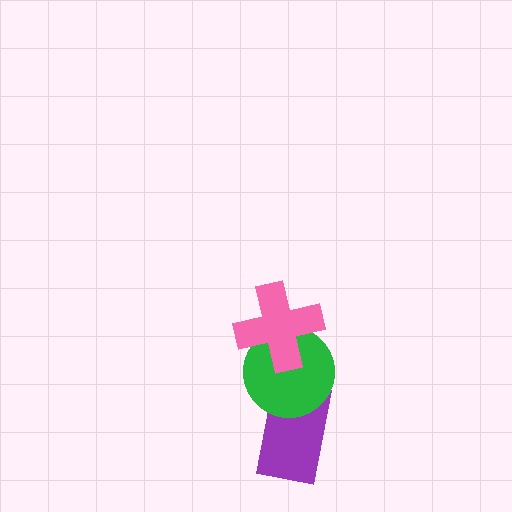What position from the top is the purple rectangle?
The purple rectangle is 3rd from the top.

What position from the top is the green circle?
The green circle is 2nd from the top.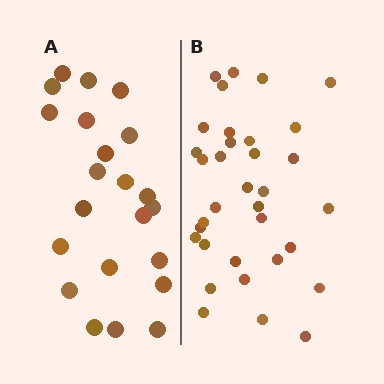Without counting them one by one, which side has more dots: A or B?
Region B (the right region) has more dots.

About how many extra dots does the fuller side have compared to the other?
Region B has roughly 12 or so more dots than region A.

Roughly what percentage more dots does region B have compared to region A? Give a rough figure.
About 55% more.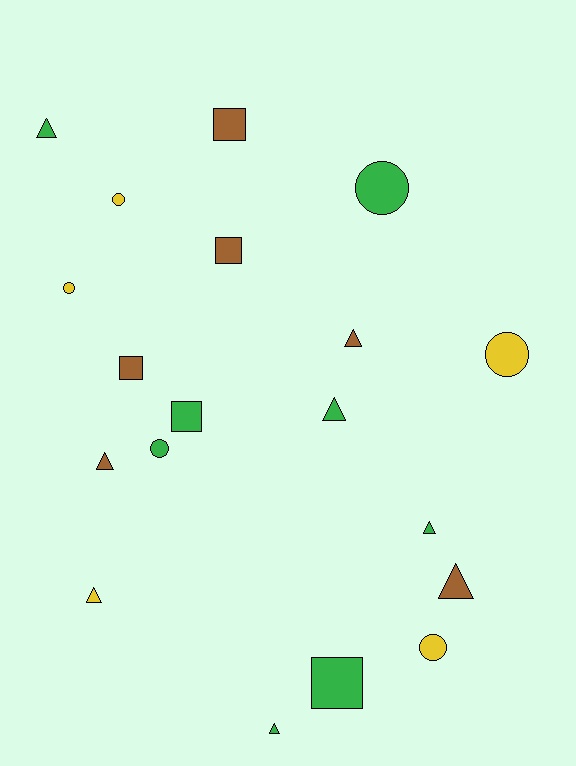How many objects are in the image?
There are 19 objects.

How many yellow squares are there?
There are no yellow squares.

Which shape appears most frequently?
Triangle, with 8 objects.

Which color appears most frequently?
Green, with 8 objects.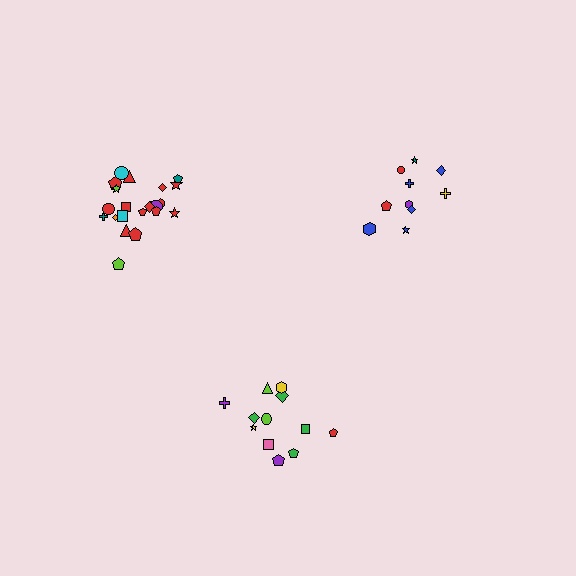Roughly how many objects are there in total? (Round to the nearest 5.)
Roughly 45 objects in total.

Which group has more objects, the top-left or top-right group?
The top-left group.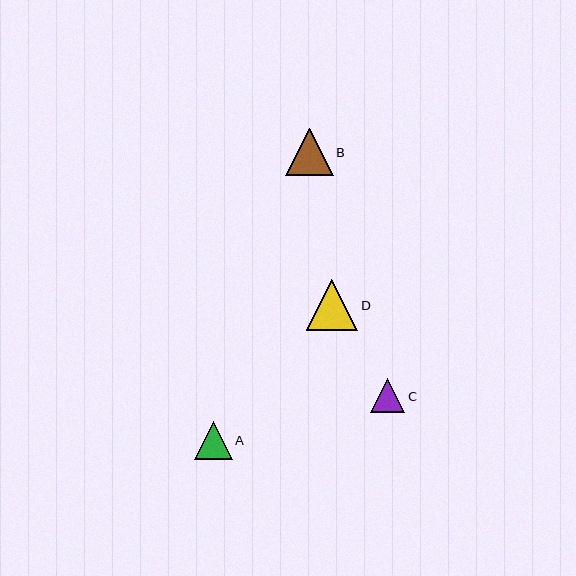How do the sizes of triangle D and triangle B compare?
Triangle D and triangle B are approximately the same size.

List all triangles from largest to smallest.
From largest to smallest: D, B, A, C.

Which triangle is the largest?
Triangle D is the largest with a size of approximately 52 pixels.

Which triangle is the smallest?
Triangle C is the smallest with a size of approximately 34 pixels.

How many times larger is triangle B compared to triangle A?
Triangle B is approximately 1.3 times the size of triangle A.